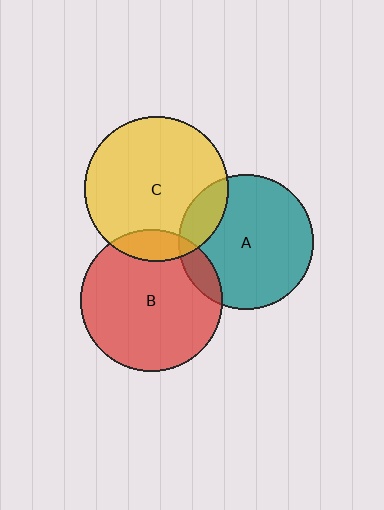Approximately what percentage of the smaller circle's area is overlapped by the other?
Approximately 10%.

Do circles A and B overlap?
Yes.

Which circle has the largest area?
Circle C (yellow).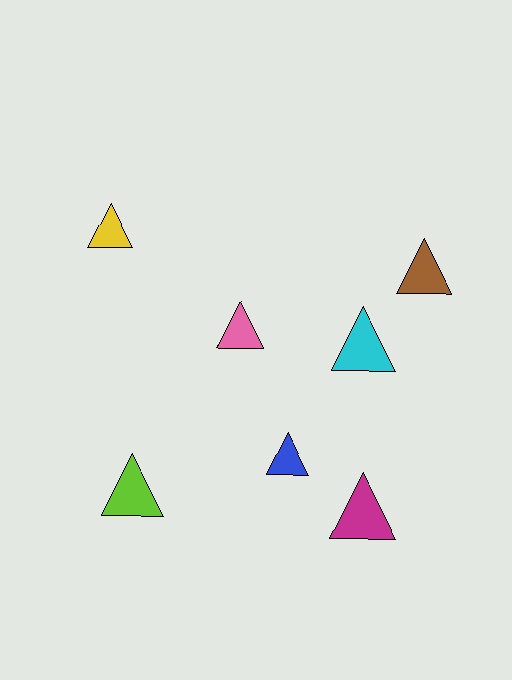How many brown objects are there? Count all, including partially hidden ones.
There is 1 brown object.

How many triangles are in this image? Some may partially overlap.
There are 7 triangles.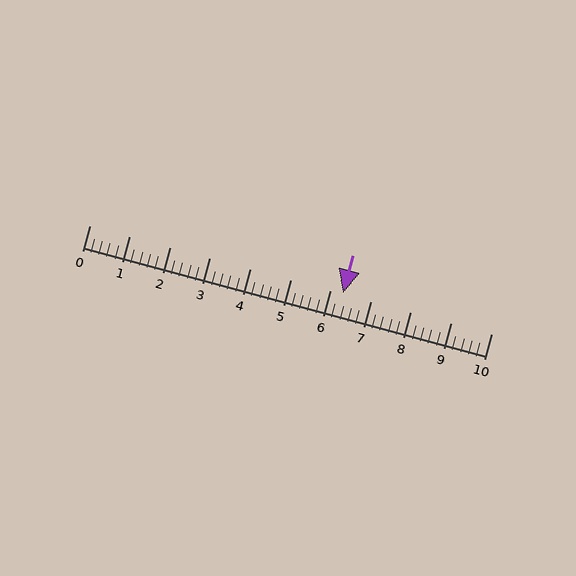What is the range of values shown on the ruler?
The ruler shows values from 0 to 10.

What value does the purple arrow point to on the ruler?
The purple arrow points to approximately 6.3.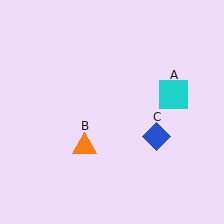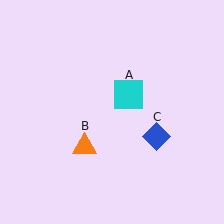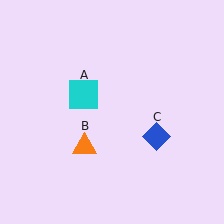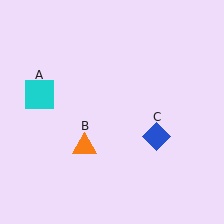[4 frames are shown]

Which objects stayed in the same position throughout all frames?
Orange triangle (object B) and blue diamond (object C) remained stationary.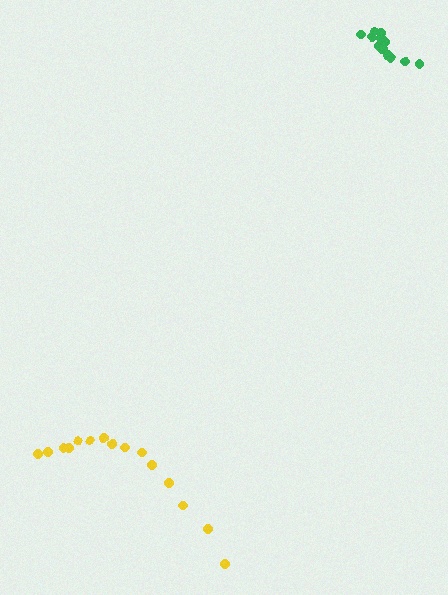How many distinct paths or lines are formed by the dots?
There are 2 distinct paths.